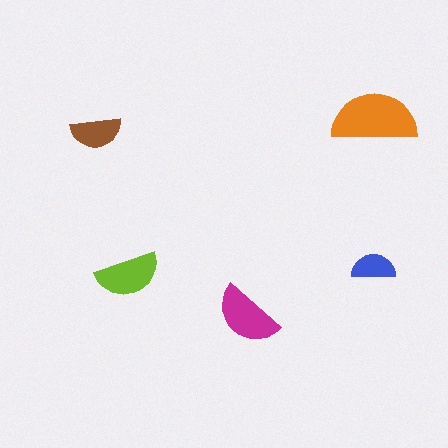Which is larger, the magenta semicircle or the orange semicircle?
The orange one.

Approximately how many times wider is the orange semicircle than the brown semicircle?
About 1.5 times wider.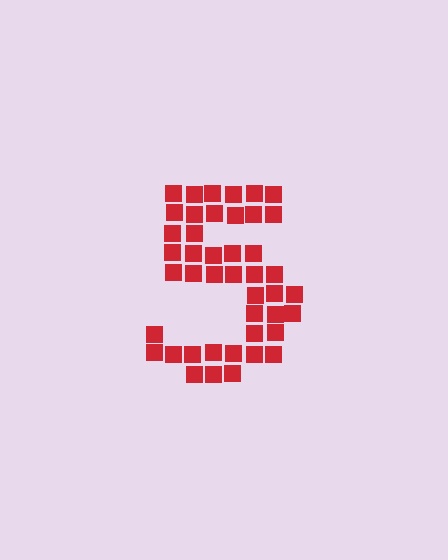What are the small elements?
The small elements are squares.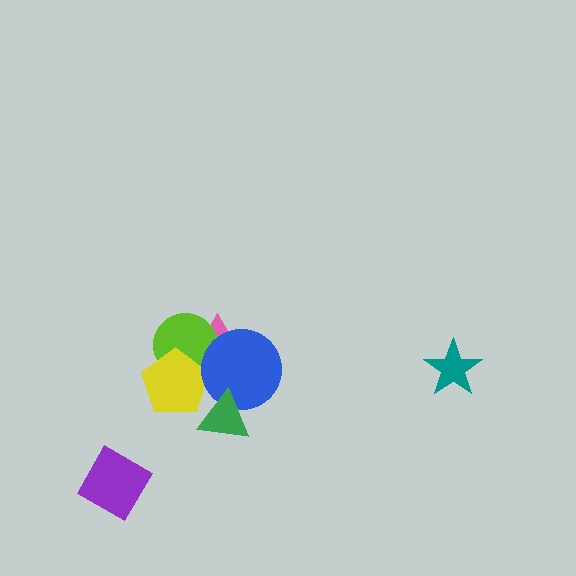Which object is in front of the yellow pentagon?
The blue circle is in front of the yellow pentagon.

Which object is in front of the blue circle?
The green triangle is in front of the blue circle.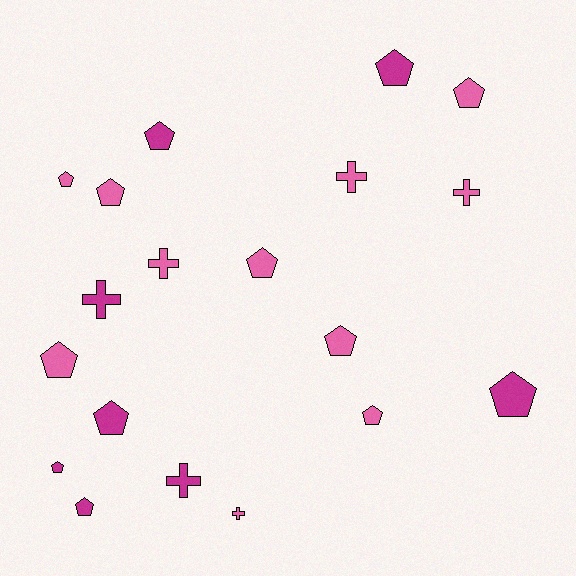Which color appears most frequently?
Pink, with 11 objects.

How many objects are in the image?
There are 19 objects.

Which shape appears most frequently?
Pentagon, with 13 objects.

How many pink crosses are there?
There are 4 pink crosses.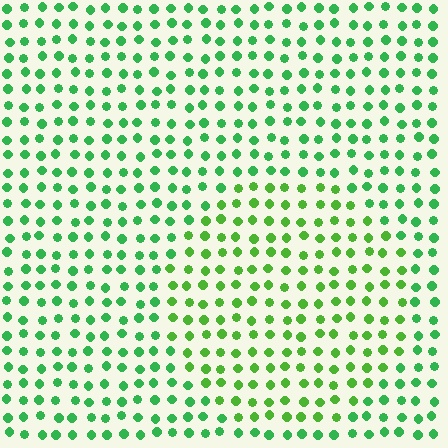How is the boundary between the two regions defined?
The boundary is defined purely by a slight shift in hue (about 25 degrees). Spacing, size, and orientation are identical on both sides.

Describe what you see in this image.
The image is filled with small green elements in a uniform arrangement. A circle-shaped region is visible where the elements are tinted to a slightly different hue, forming a subtle color boundary.